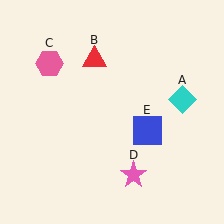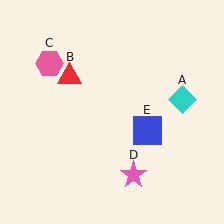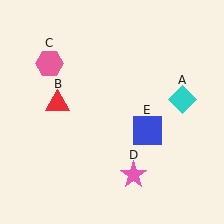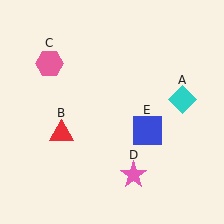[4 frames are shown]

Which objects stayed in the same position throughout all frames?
Cyan diamond (object A) and pink hexagon (object C) and pink star (object D) and blue square (object E) remained stationary.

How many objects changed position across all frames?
1 object changed position: red triangle (object B).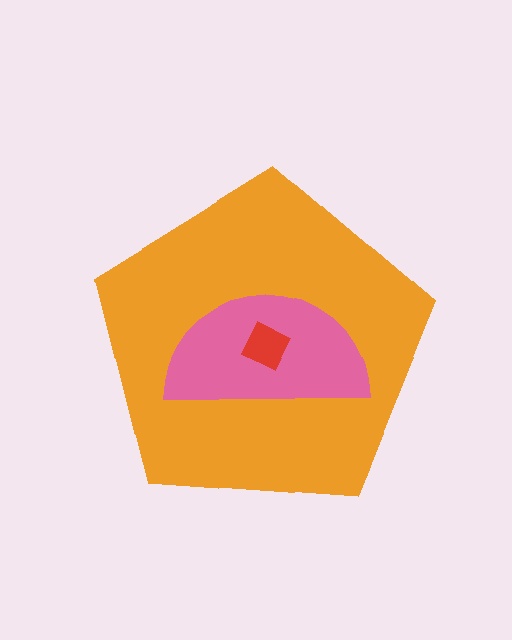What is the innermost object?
The red diamond.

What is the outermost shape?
The orange pentagon.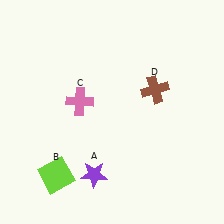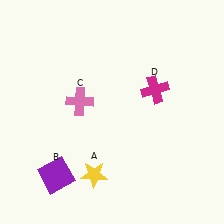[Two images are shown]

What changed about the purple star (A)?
In Image 1, A is purple. In Image 2, it changed to yellow.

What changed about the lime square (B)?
In Image 1, B is lime. In Image 2, it changed to purple.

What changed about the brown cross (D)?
In Image 1, D is brown. In Image 2, it changed to magenta.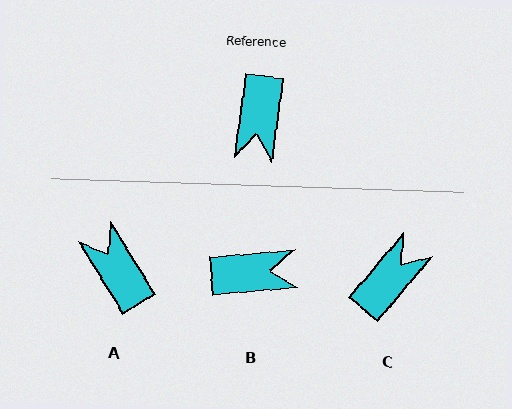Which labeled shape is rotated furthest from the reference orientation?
C, about 147 degrees away.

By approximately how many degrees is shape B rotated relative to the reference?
Approximately 103 degrees counter-clockwise.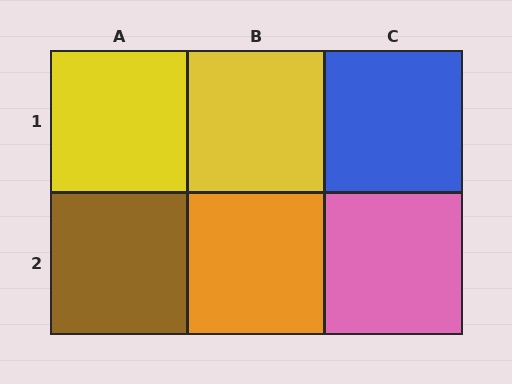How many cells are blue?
1 cell is blue.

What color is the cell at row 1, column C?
Blue.